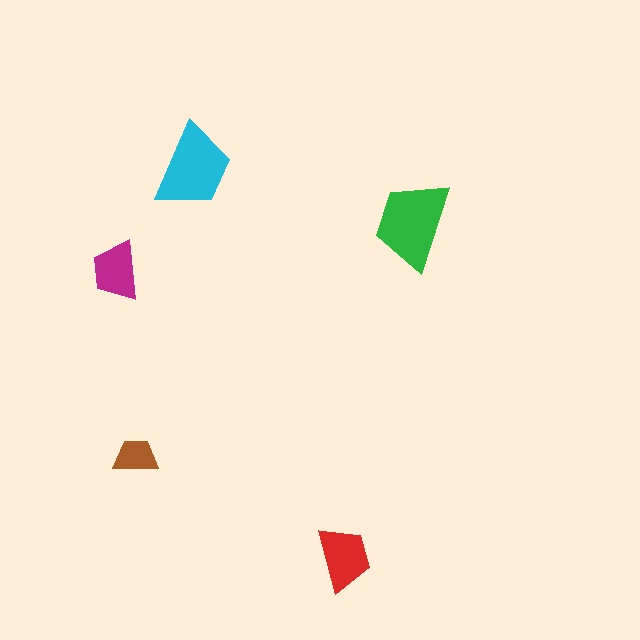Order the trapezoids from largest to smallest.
the green one, the cyan one, the red one, the magenta one, the brown one.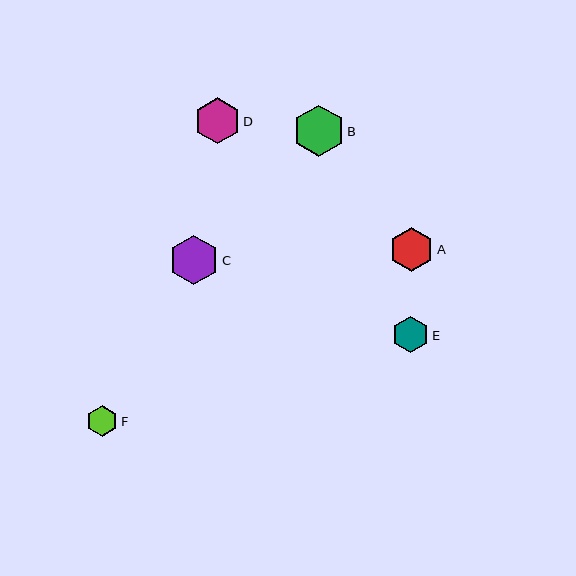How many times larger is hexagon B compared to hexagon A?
Hexagon B is approximately 1.2 times the size of hexagon A.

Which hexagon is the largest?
Hexagon B is the largest with a size of approximately 51 pixels.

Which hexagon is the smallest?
Hexagon F is the smallest with a size of approximately 32 pixels.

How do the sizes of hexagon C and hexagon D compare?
Hexagon C and hexagon D are approximately the same size.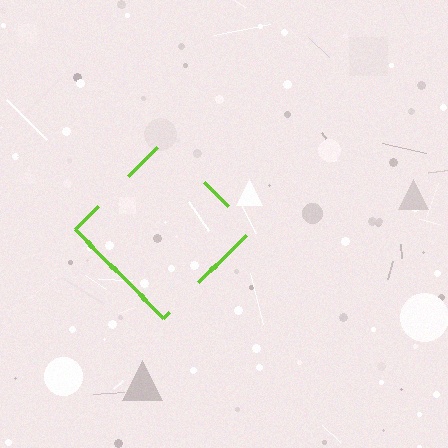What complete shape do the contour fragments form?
The contour fragments form a diamond.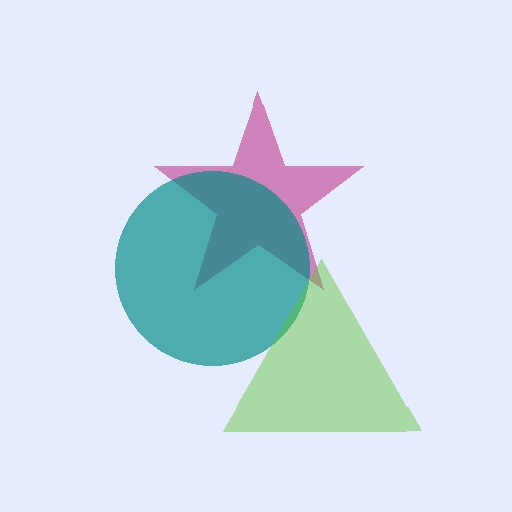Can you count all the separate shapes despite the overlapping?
Yes, there are 3 separate shapes.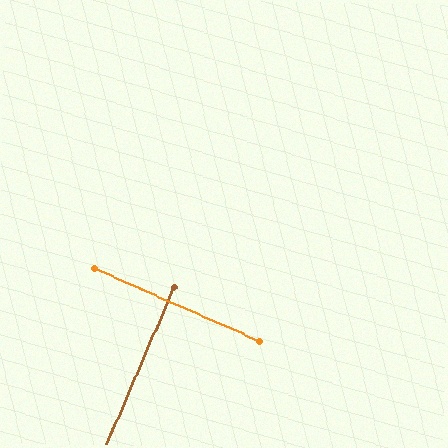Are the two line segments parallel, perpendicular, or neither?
Perpendicular — they meet at approximately 89°.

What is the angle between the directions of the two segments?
Approximately 89 degrees.